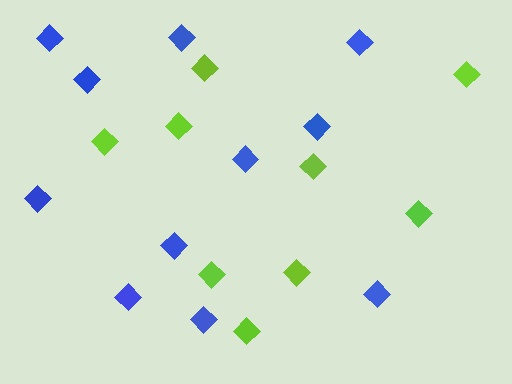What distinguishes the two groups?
There are 2 groups: one group of lime diamonds (9) and one group of blue diamonds (11).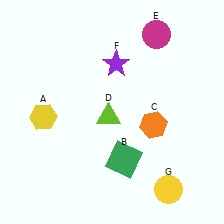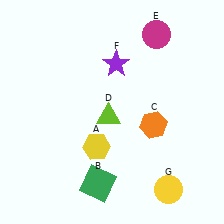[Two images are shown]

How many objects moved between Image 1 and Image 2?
2 objects moved between the two images.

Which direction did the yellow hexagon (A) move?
The yellow hexagon (A) moved right.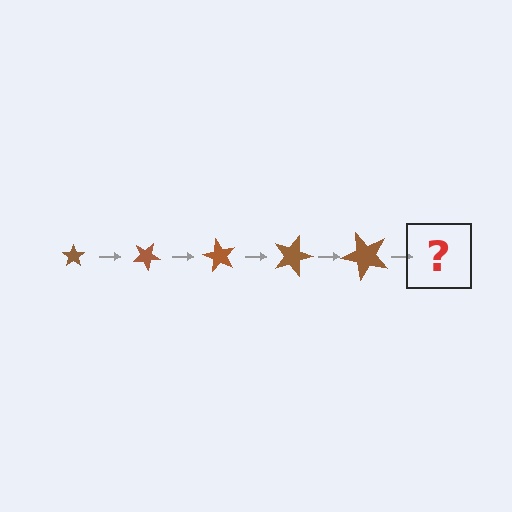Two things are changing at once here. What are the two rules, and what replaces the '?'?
The two rules are that the star grows larger each step and it rotates 30 degrees each step. The '?' should be a star, larger than the previous one and rotated 150 degrees from the start.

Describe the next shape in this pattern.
It should be a star, larger than the previous one and rotated 150 degrees from the start.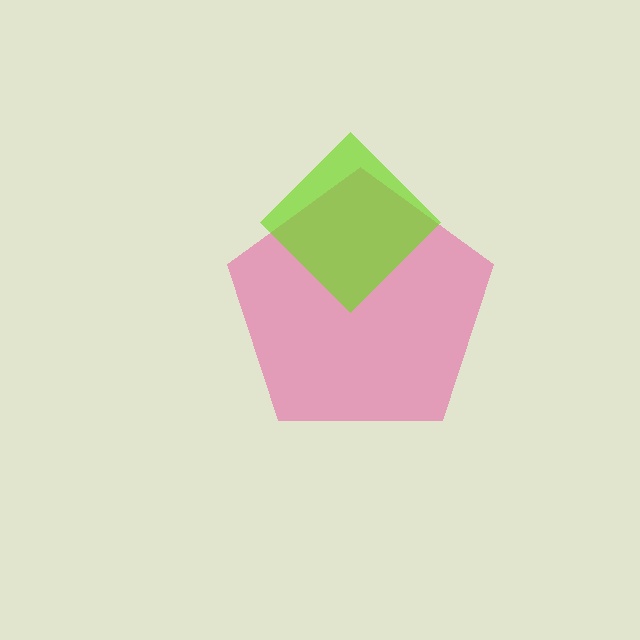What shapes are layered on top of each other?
The layered shapes are: a pink pentagon, a lime diamond.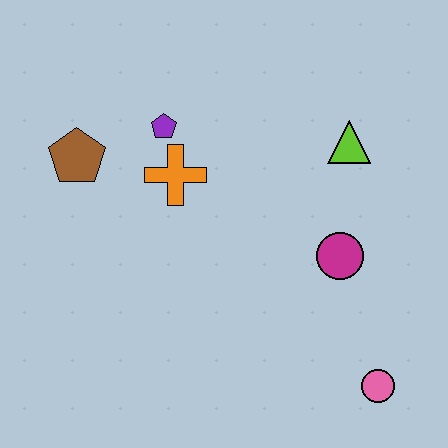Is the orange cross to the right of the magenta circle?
No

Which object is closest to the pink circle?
The magenta circle is closest to the pink circle.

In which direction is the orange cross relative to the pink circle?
The orange cross is above the pink circle.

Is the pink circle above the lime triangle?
No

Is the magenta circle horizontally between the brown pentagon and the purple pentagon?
No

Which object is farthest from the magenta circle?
The brown pentagon is farthest from the magenta circle.